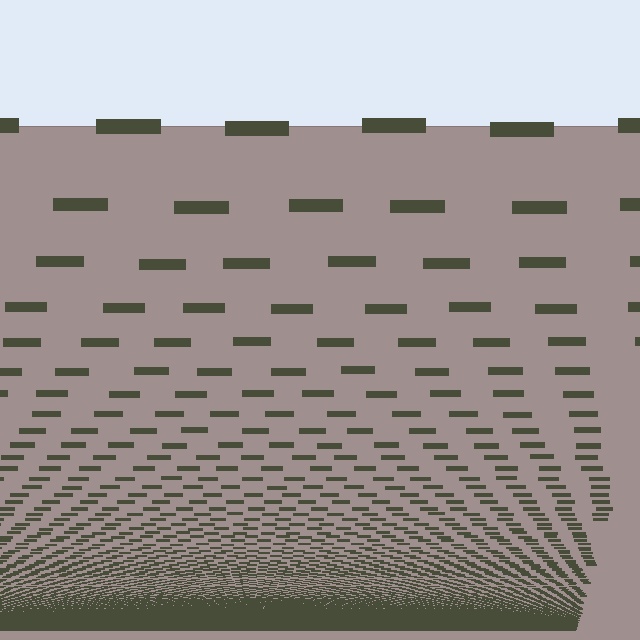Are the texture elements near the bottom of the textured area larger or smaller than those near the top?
Smaller. The gradient is inverted — elements near the bottom are smaller and denser.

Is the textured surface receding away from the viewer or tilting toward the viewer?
The surface appears to tilt toward the viewer. Texture elements get larger and sparser toward the top.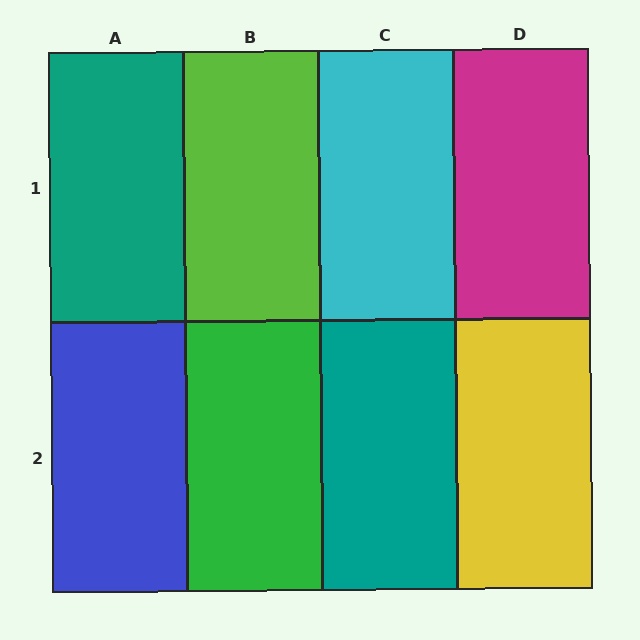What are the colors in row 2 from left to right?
Blue, green, teal, yellow.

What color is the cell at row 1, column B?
Lime.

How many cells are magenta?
1 cell is magenta.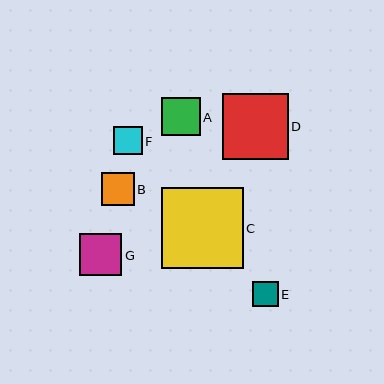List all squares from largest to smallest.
From largest to smallest: C, D, G, A, B, F, E.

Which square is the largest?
Square C is the largest with a size of approximately 82 pixels.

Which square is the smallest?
Square E is the smallest with a size of approximately 26 pixels.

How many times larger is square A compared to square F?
Square A is approximately 1.4 times the size of square F.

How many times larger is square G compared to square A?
Square G is approximately 1.1 times the size of square A.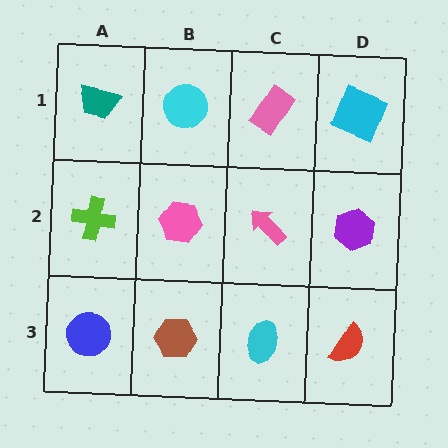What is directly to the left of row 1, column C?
A cyan circle.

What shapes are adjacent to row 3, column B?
A pink hexagon (row 2, column B), a blue circle (row 3, column A), a cyan ellipse (row 3, column C).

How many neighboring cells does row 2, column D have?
3.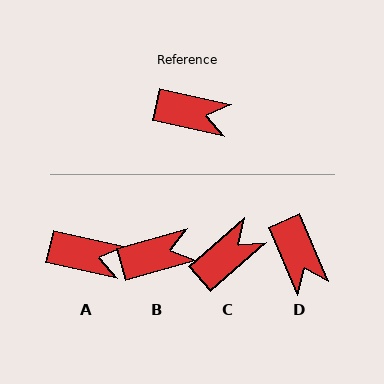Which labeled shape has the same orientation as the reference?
A.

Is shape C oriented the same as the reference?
No, it is off by about 54 degrees.